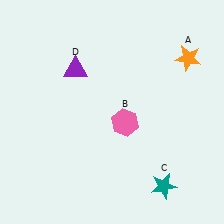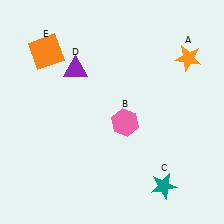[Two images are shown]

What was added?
An orange square (E) was added in Image 2.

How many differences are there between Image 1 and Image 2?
There is 1 difference between the two images.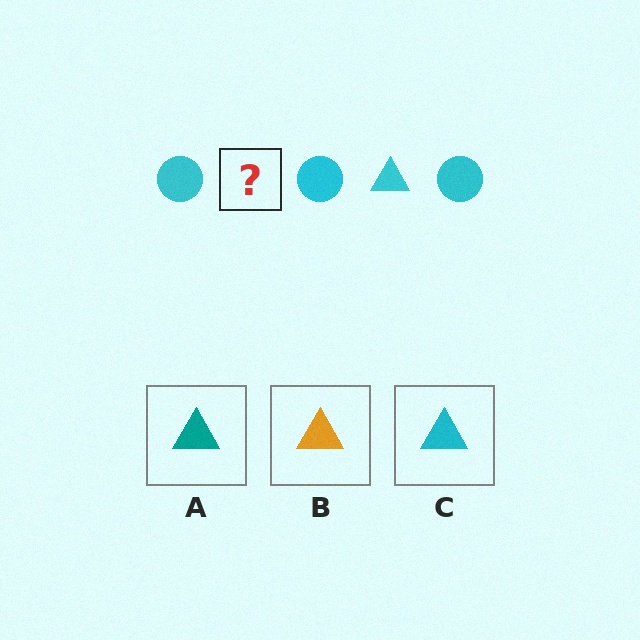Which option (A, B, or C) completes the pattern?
C.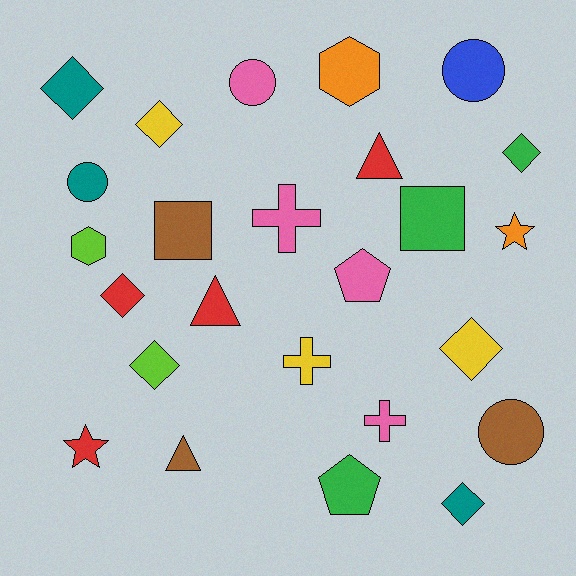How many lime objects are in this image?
There are 2 lime objects.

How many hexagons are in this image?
There are 2 hexagons.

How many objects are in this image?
There are 25 objects.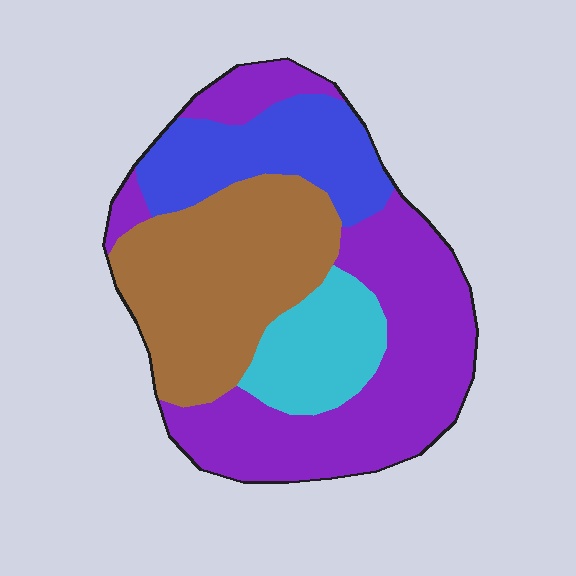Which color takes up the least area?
Cyan, at roughly 10%.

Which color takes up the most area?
Purple, at roughly 40%.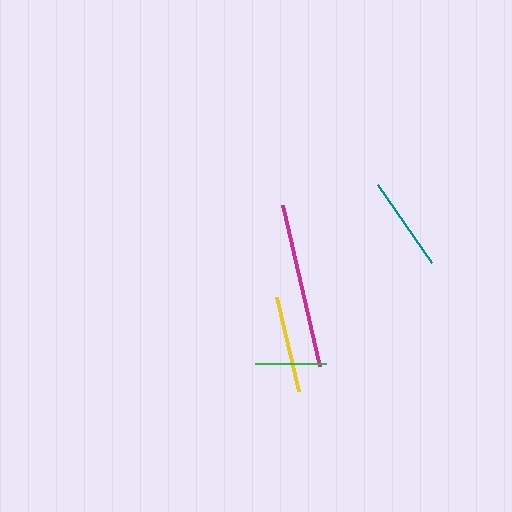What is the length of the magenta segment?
The magenta segment is approximately 165 pixels long.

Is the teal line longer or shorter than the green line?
The teal line is longer than the green line.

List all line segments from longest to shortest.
From longest to shortest: magenta, yellow, teal, green.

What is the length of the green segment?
The green segment is approximately 71 pixels long.